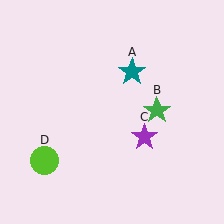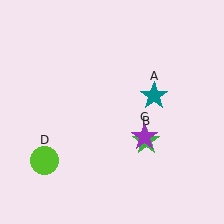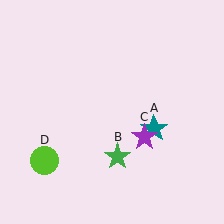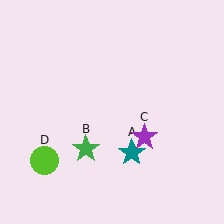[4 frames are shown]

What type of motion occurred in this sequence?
The teal star (object A), green star (object B) rotated clockwise around the center of the scene.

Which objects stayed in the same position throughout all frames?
Purple star (object C) and lime circle (object D) remained stationary.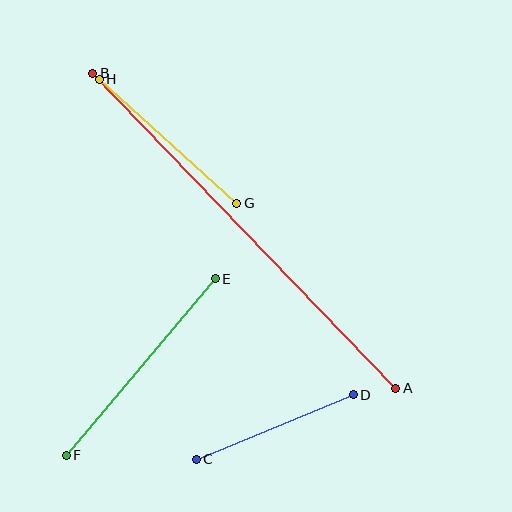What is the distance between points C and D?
The distance is approximately 170 pixels.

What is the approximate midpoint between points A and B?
The midpoint is at approximately (244, 231) pixels.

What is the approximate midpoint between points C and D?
The midpoint is at approximately (275, 427) pixels.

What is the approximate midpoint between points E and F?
The midpoint is at approximately (141, 367) pixels.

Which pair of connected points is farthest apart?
Points A and B are farthest apart.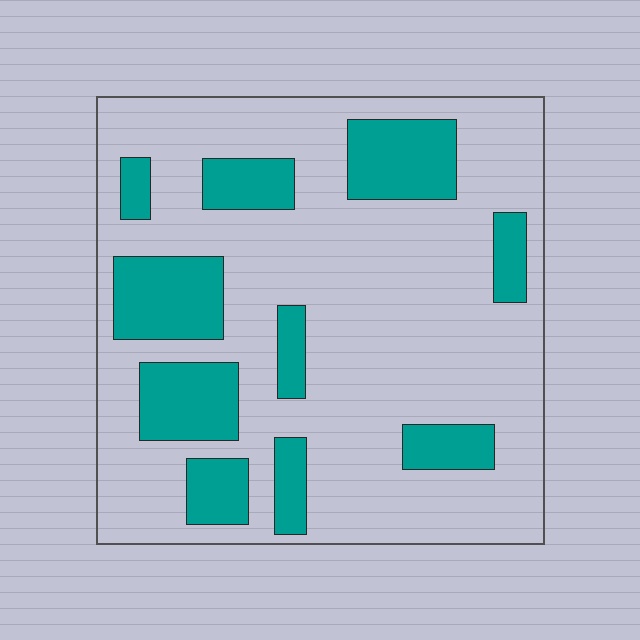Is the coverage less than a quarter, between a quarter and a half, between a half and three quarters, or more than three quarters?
Between a quarter and a half.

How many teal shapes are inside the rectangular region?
10.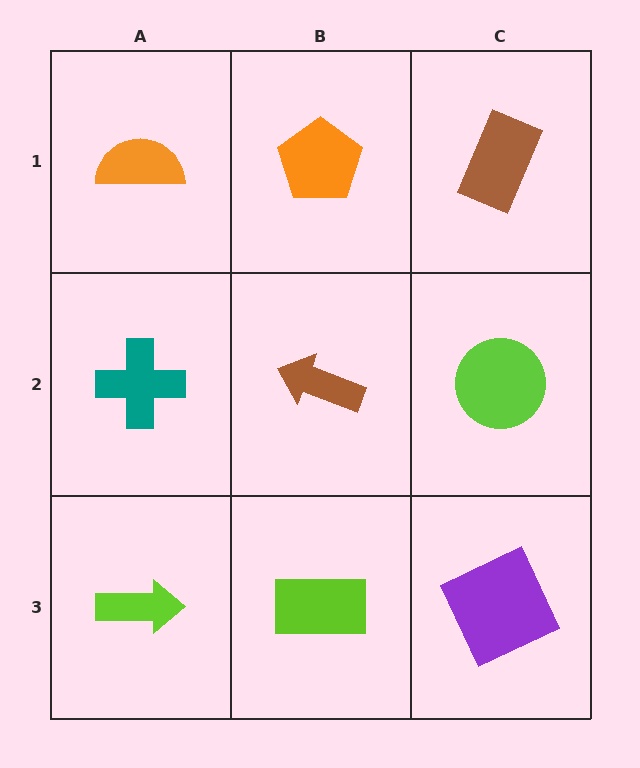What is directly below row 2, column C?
A purple square.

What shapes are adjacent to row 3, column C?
A lime circle (row 2, column C), a lime rectangle (row 3, column B).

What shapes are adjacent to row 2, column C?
A brown rectangle (row 1, column C), a purple square (row 3, column C), a brown arrow (row 2, column B).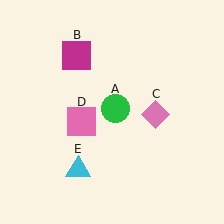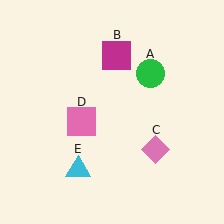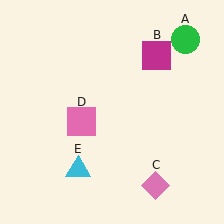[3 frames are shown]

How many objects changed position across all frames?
3 objects changed position: green circle (object A), magenta square (object B), pink diamond (object C).